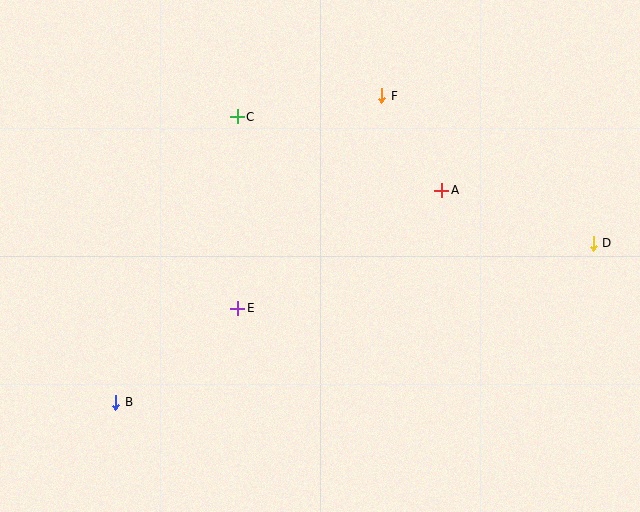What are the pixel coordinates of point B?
Point B is at (116, 402).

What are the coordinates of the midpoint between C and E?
The midpoint between C and E is at (237, 213).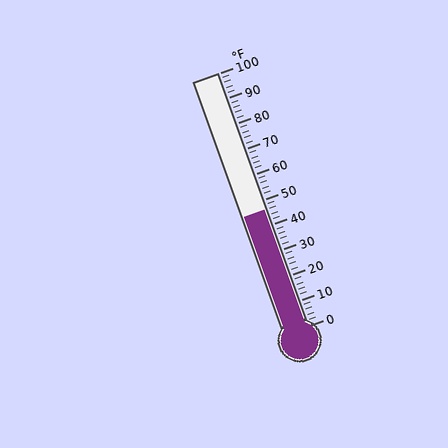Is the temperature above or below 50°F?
The temperature is below 50°F.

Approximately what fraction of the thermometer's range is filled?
The thermometer is filled to approximately 45% of its range.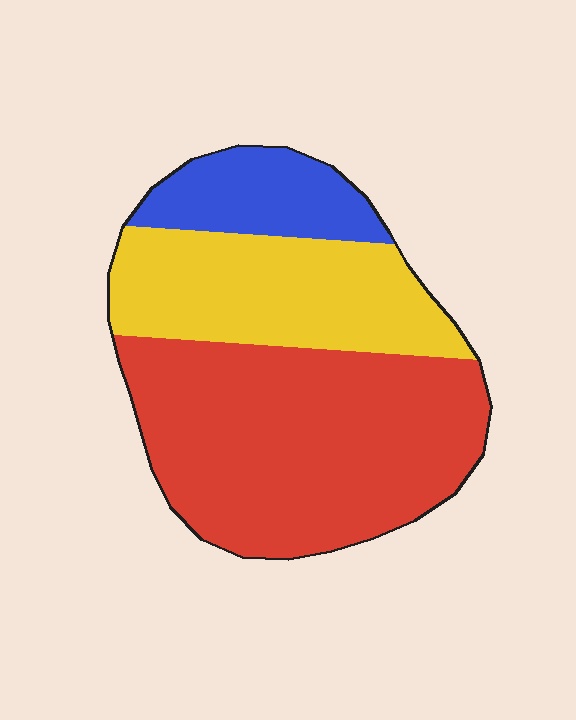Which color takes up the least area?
Blue, at roughly 15%.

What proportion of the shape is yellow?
Yellow takes up about one third (1/3) of the shape.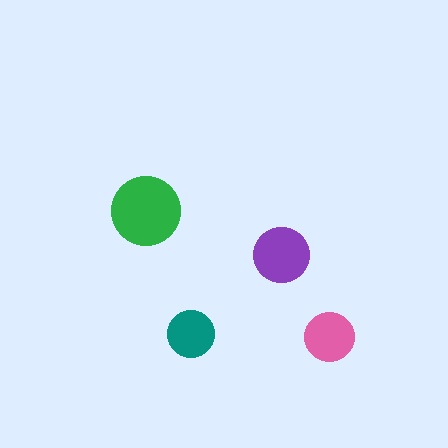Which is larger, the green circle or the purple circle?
The green one.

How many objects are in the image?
There are 4 objects in the image.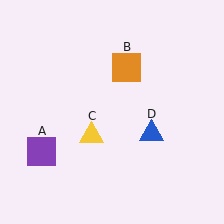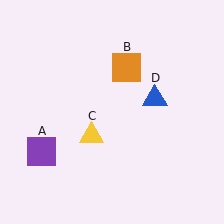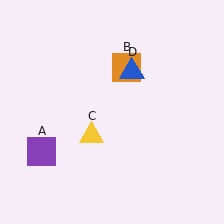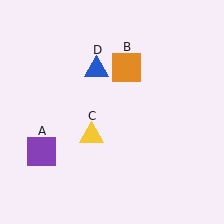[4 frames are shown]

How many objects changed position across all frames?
1 object changed position: blue triangle (object D).